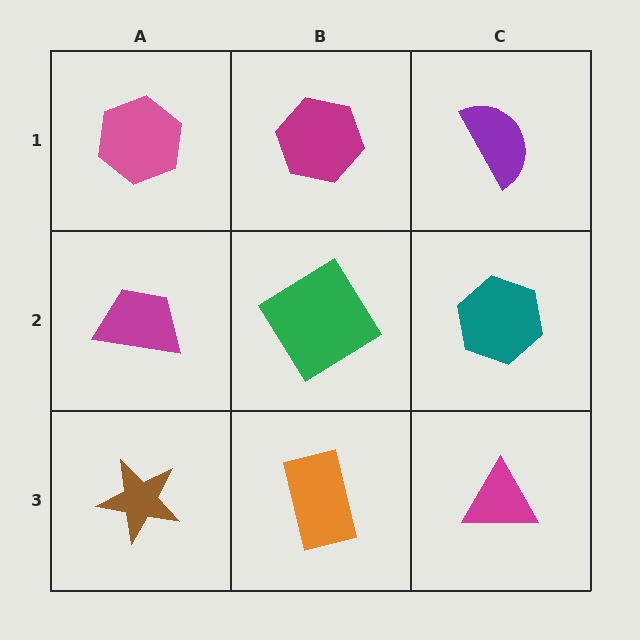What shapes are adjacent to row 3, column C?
A teal hexagon (row 2, column C), an orange rectangle (row 3, column B).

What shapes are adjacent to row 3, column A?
A magenta trapezoid (row 2, column A), an orange rectangle (row 3, column B).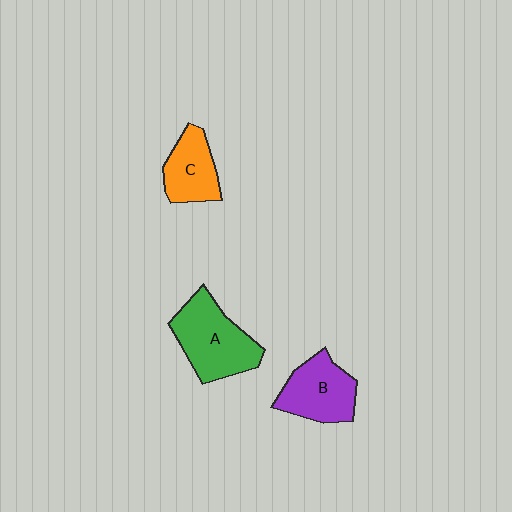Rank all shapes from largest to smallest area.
From largest to smallest: A (green), B (purple), C (orange).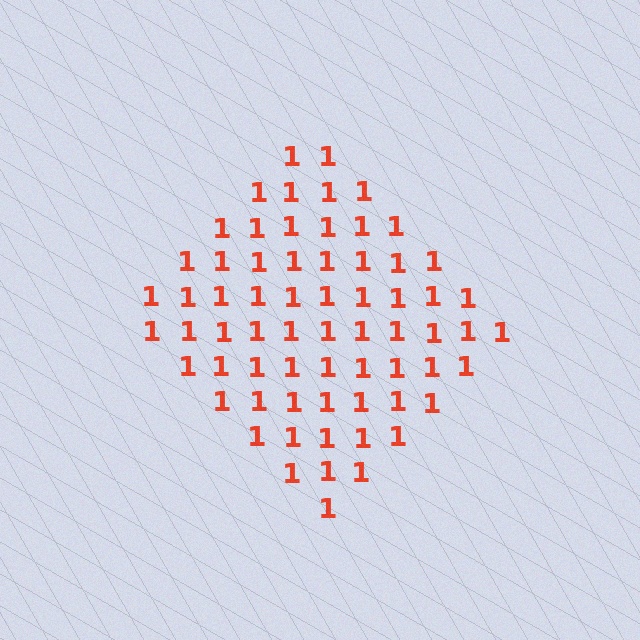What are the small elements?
The small elements are digit 1's.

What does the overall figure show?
The overall figure shows a diamond.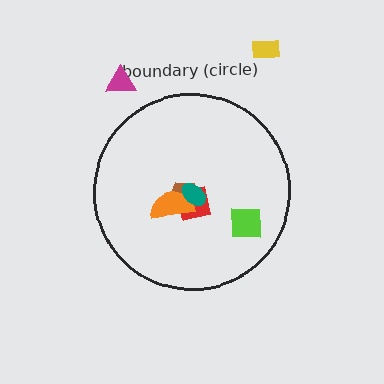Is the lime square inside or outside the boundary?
Inside.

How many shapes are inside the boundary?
5 inside, 2 outside.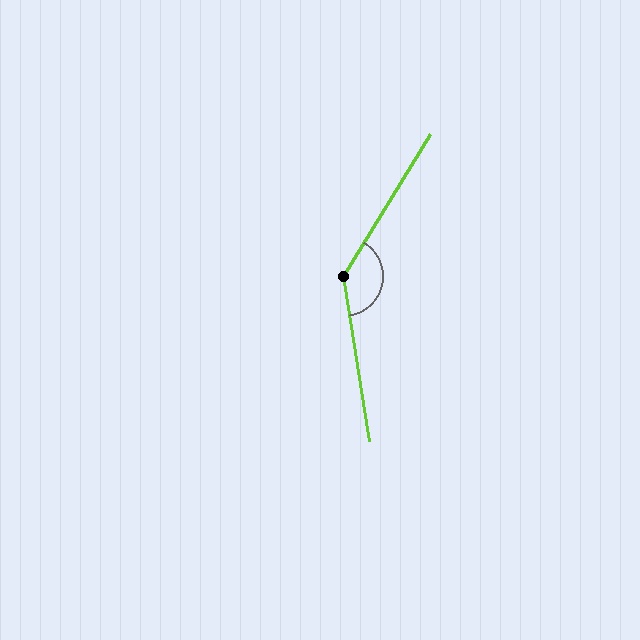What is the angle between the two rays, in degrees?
Approximately 140 degrees.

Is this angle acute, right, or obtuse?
It is obtuse.